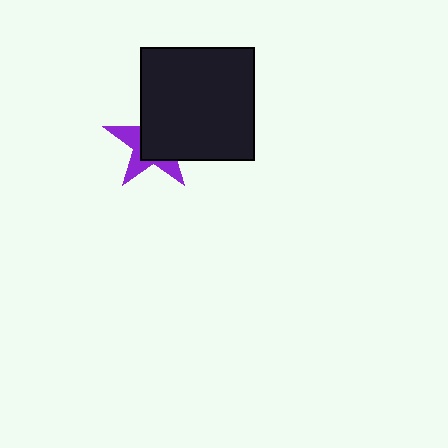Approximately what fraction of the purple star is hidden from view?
Roughly 62% of the purple star is hidden behind the black rectangle.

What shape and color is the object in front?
The object in front is a black rectangle.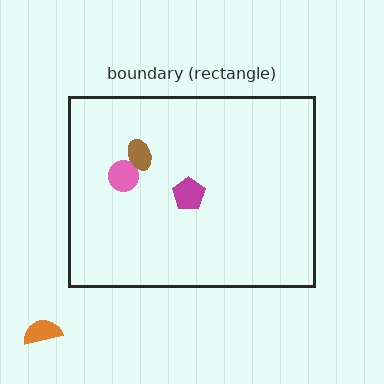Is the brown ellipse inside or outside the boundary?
Inside.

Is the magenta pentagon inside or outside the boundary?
Inside.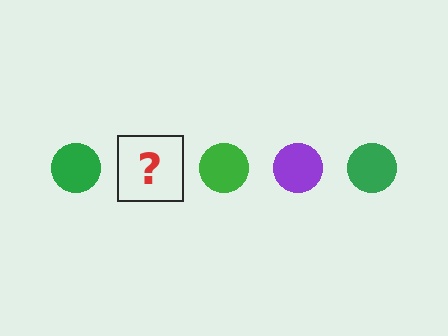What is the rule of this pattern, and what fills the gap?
The rule is that the pattern cycles through green, purple circles. The gap should be filled with a purple circle.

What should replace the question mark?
The question mark should be replaced with a purple circle.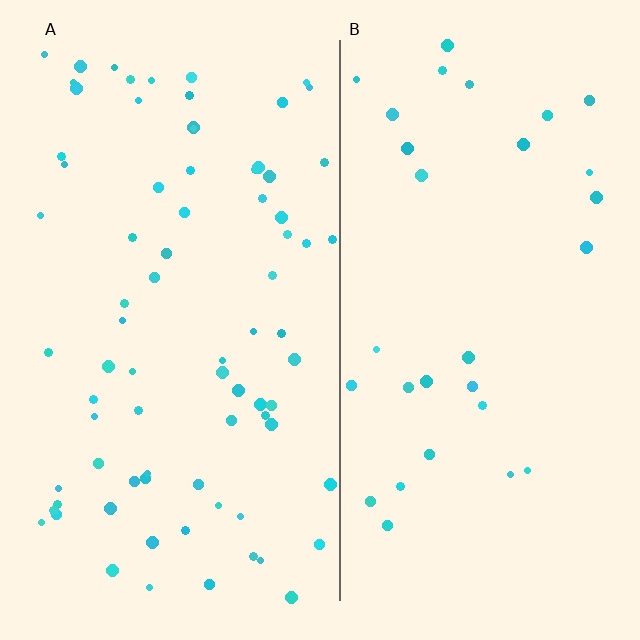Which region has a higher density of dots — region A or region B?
A (the left).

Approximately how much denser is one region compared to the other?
Approximately 2.6× — region A over region B.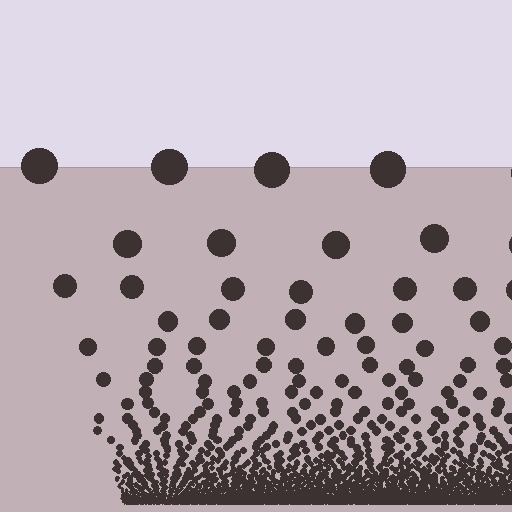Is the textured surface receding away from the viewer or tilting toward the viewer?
The surface appears to tilt toward the viewer. Texture elements get larger and sparser toward the top.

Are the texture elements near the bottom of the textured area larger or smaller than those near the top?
Smaller. The gradient is inverted — elements near the bottom are smaller and denser.